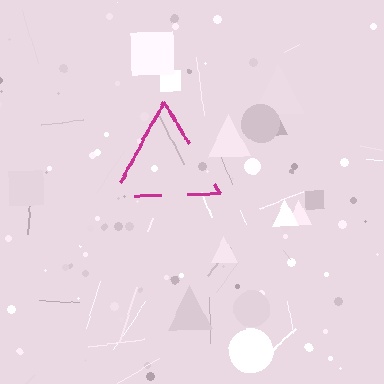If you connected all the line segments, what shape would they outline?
They would outline a triangle.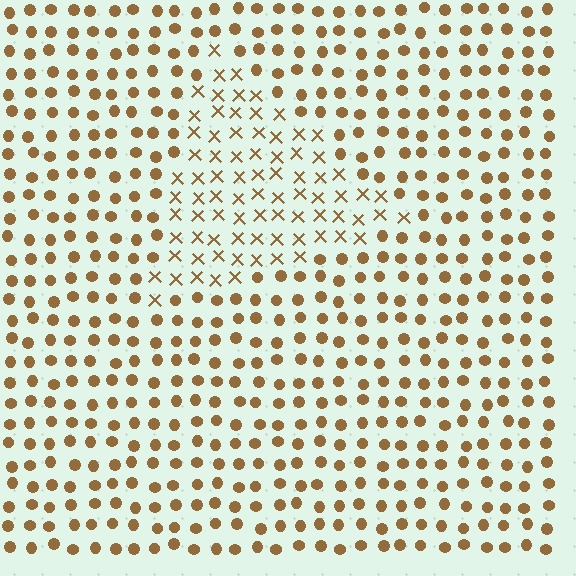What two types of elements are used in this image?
The image uses X marks inside the triangle region and circles outside it.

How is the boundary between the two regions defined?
The boundary is defined by a change in element shape: X marks inside vs. circles outside. All elements share the same color and spacing.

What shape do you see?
I see a triangle.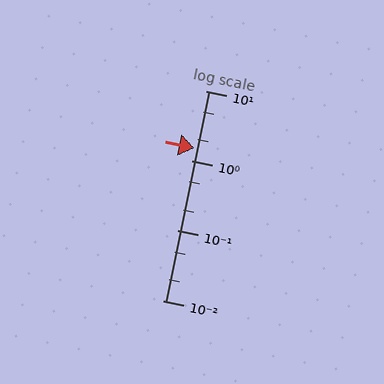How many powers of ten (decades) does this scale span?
The scale spans 3 decades, from 0.01 to 10.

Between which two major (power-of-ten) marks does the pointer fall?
The pointer is between 1 and 10.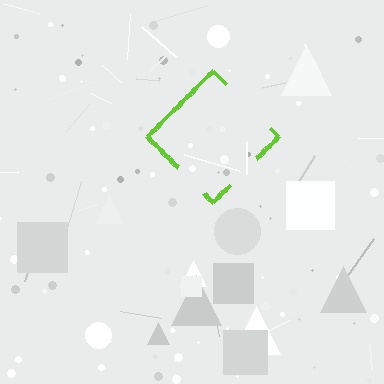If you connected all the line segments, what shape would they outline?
They would outline a diamond.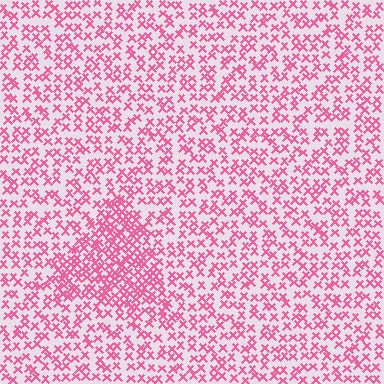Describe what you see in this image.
The image contains small pink elements arranged at two different densities. A triangle-shaped region is visible where the elements are more densely packed than the surrounding area.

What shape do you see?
I see a triangle.